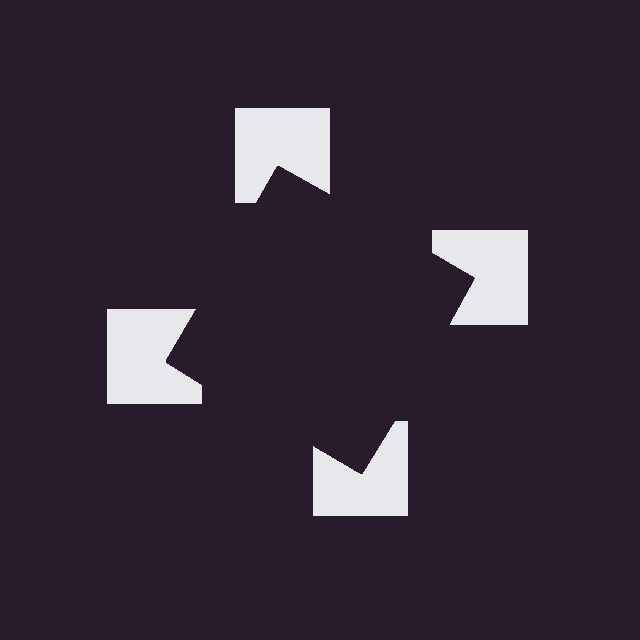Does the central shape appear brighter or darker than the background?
It typically appears slightly darker than the background, even though no actual brightness change is drawn.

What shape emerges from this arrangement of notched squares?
An illusory square — its edges are inferred from the aligned wedge cuts in the notched squares, not physically drawn.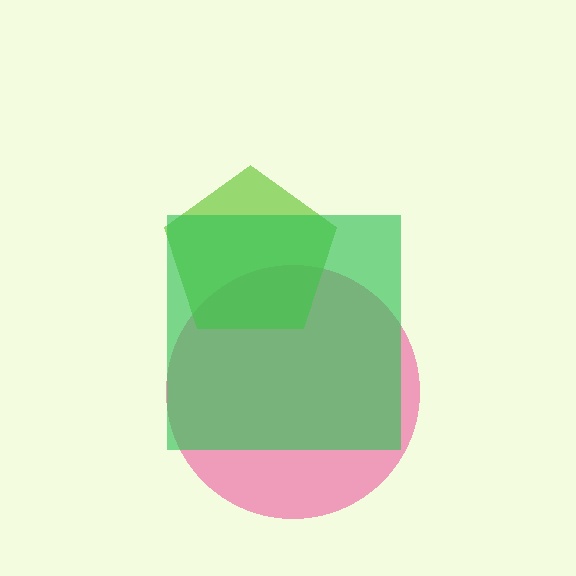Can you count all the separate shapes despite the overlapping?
Yes, there are 3 separate shapes.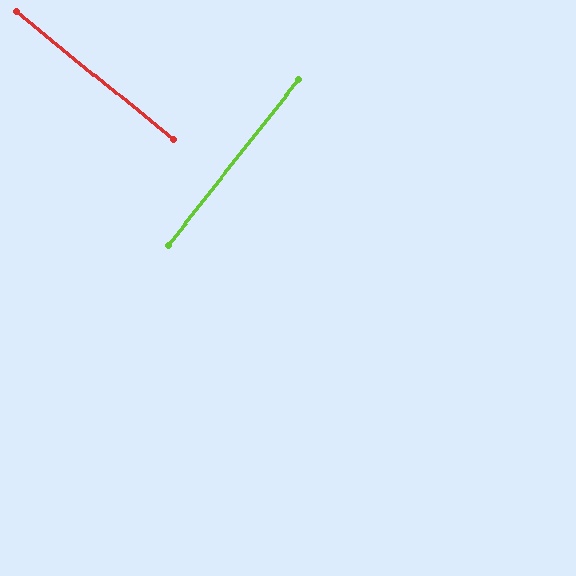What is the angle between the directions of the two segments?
Approximately 89 degrees.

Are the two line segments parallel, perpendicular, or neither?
Perpendicular — they meet at approximately 89°.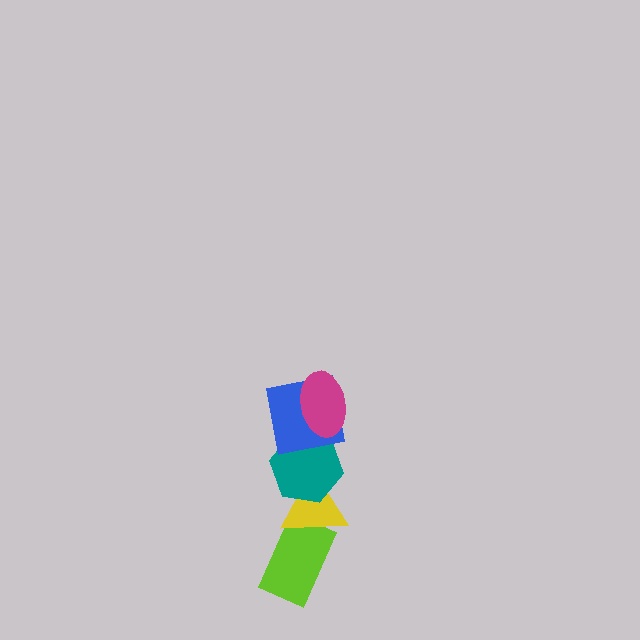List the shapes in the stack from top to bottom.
From top to bottom: the magenta ellipse, the blue square, the teal hexagon, the yellow triangle, the lime rectangle.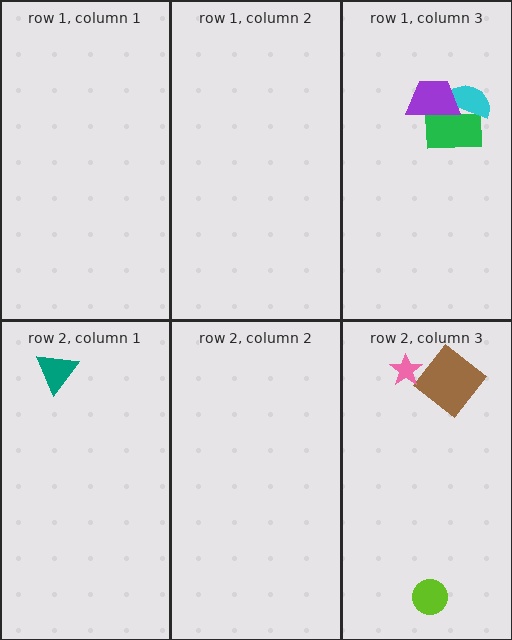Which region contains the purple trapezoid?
The row 1, column 3 region.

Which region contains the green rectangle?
The row 1, column 3 region.